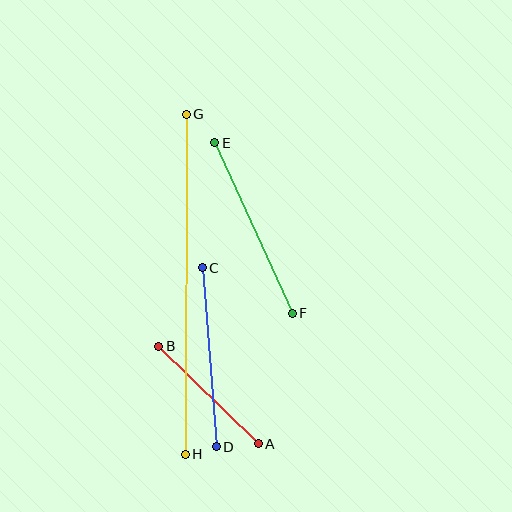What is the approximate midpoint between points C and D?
The midpoint is at approximately (209, 357) pixels.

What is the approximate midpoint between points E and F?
The midpoint is at approximately (254, 228) pixels.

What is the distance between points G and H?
The distance is approximately 340 pixels.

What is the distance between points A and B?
The distance is approximately 139 pixels.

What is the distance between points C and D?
The distance is approximately 180 pixels.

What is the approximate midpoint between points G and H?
The midpoint is at approximately (186, 284) pixels.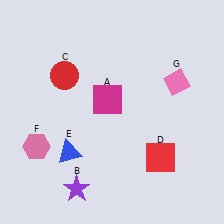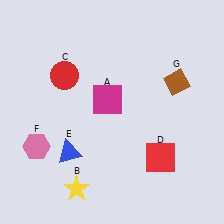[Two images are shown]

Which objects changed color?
B changed from purple to yellow. G changed from pink to brown.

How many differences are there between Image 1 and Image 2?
There are 2 differences between the two images.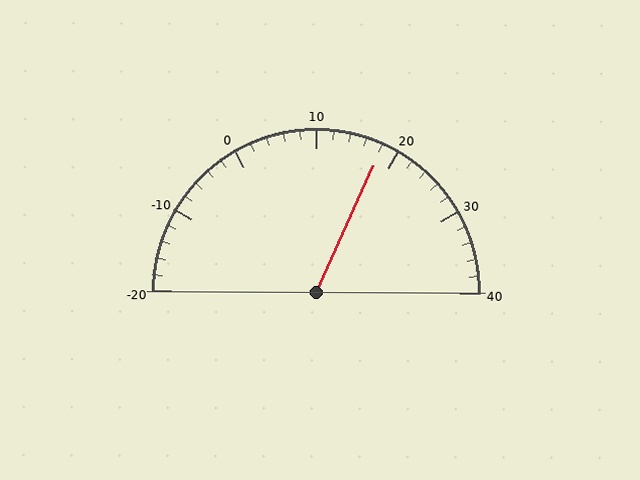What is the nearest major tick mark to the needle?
The nearest major tick mark is 20.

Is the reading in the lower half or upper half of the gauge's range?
The reading is in the upper half of the range (-20 to 40).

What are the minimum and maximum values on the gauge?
The gauge ranges from -20 to 40.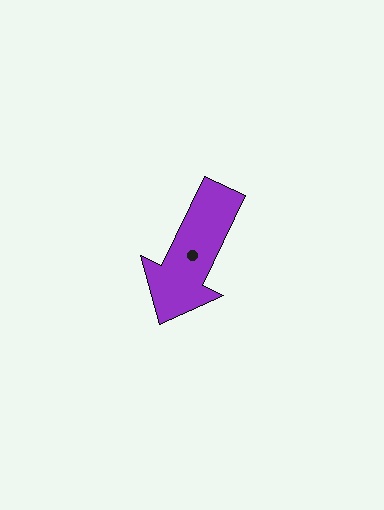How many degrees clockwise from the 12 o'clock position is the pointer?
Approximately 206 degrees.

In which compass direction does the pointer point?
Southwest.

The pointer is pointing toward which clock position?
Roughly 7 o'clock.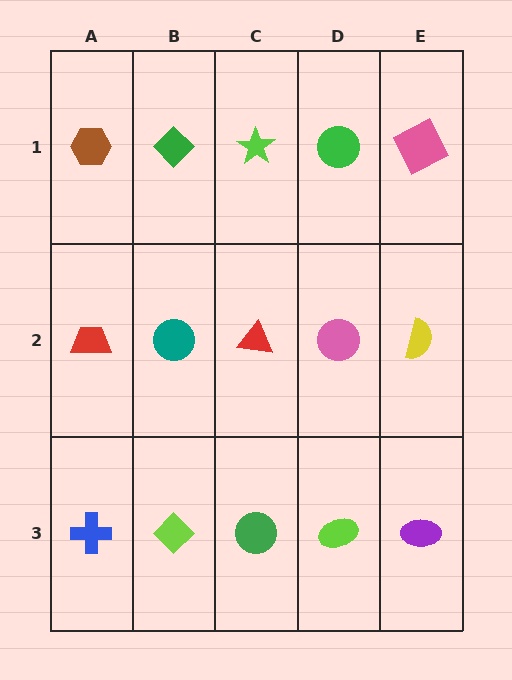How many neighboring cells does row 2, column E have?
3.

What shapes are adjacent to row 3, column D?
A pink circle (row 2, column D), a green circle (row 3, column C), a purple ellipse (row 3, column E).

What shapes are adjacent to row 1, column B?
A teal circle (row 2, column B), a brown hexagon (row 1, column A), a lime star (row 1, column C).